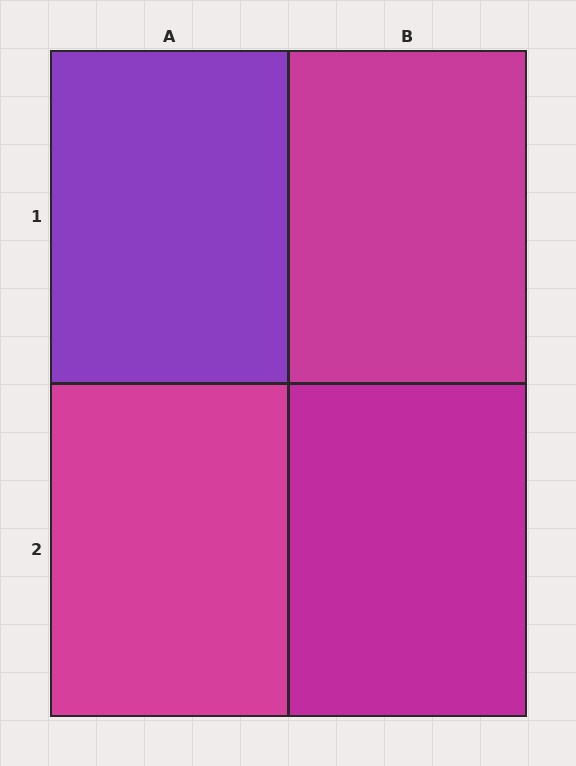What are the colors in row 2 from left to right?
Magenta, magenta.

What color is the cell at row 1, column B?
Magenta.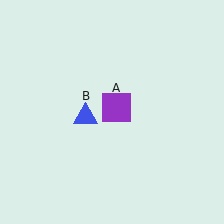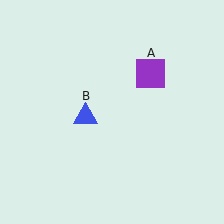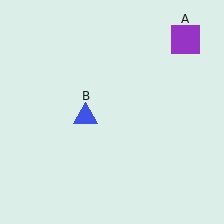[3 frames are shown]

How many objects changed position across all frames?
1 object changed position: purple square (object A).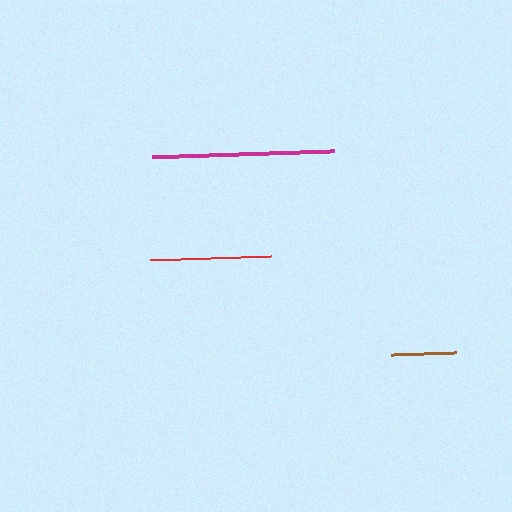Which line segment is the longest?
The magenta line is the longest at approximately 183 pixels.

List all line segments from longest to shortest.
From longest to shortest: magenta, red, brown.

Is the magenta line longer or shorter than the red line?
The magenta line is longer than the red line.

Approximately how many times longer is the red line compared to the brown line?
The red line is approximately 1.9 times the length of the brown line.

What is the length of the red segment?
The red segment is approximately 121 pixels long.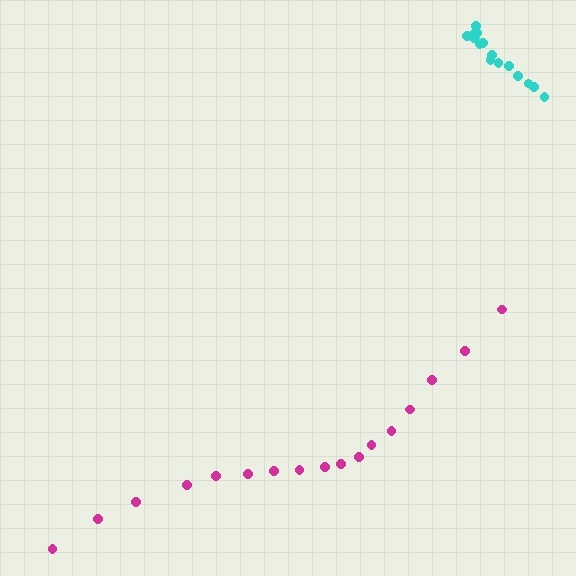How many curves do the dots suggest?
There are 2 distinct paths.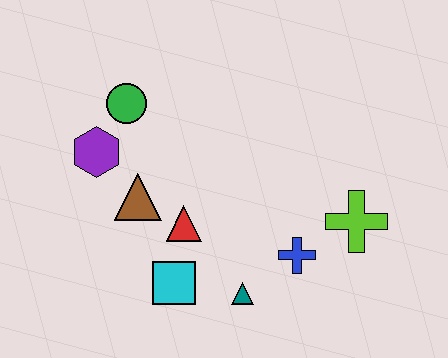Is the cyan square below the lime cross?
Yes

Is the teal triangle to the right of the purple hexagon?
Yes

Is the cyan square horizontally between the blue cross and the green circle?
Yes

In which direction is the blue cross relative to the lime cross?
The blue cross is to the left of the lime cross.